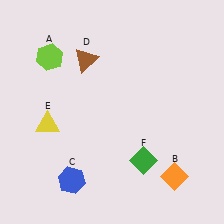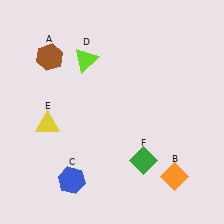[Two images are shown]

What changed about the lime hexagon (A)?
In Image 1, A is lime. In Image 2, it changed to brown.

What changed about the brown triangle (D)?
In Image 1, D is brown. In Image 2, it changed to lime.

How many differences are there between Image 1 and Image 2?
There are 2 differences between the two images.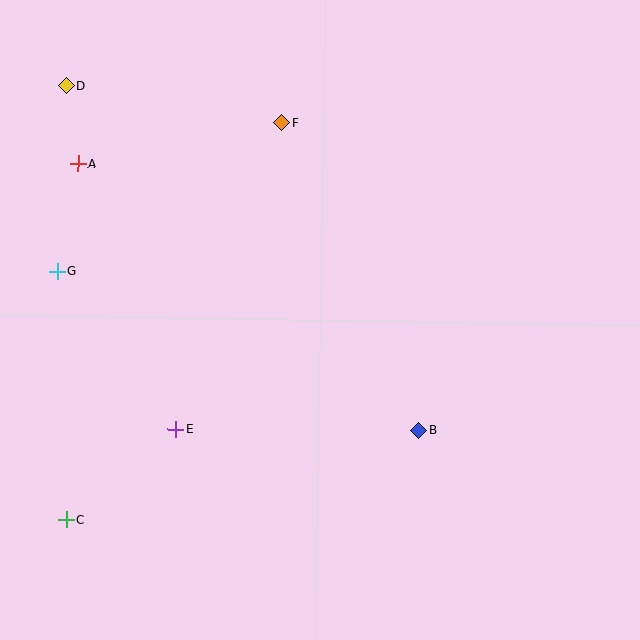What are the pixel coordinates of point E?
Point E is at (176, 429).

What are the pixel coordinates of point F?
Point F is at (282, 123).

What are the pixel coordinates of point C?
Point C is at (66, 520).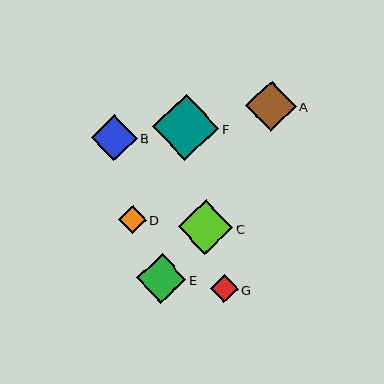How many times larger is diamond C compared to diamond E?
Diamond C is approximately 1.1 times the size of diamond E.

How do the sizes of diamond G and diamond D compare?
Diamond G and diamond D are approximately the same size.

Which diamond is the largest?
Diamond F is the largest with a size of approximately 66 pixels.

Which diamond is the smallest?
Diamond D is the smallest with a size of approximately 28 pixels.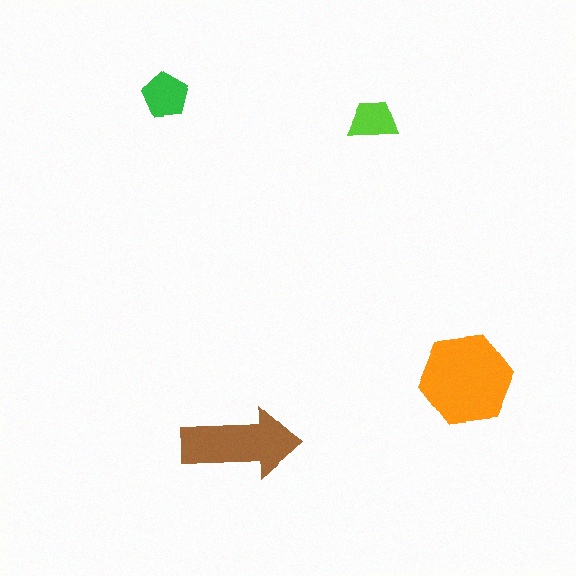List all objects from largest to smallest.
The orange hexagon, the brown arrow, the green pentagon, the lime trapezoid.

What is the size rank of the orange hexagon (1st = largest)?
1st.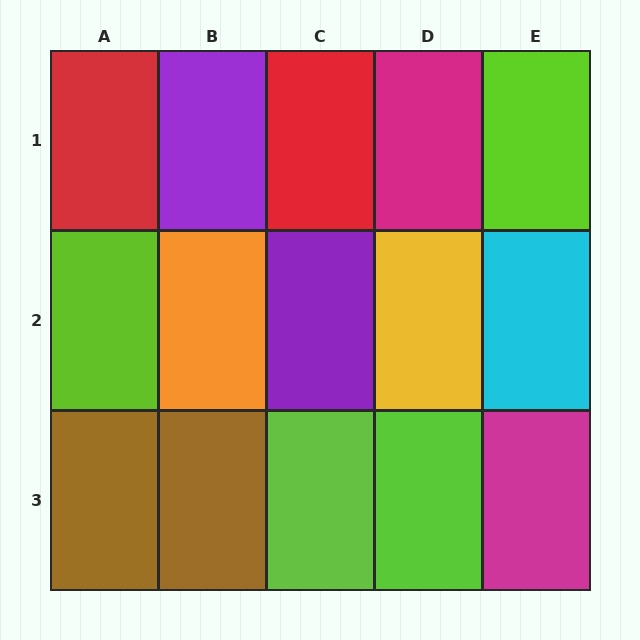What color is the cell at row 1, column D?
Magenta.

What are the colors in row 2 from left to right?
Lime, orange, purple, yellow, cyan.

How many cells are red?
2 cells are red.